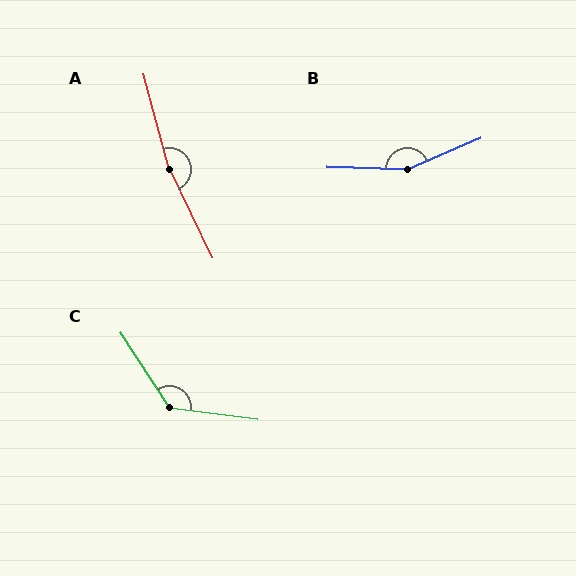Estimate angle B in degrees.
Approximately 155 degrees.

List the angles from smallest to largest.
C (131°), B (155°), A (170°).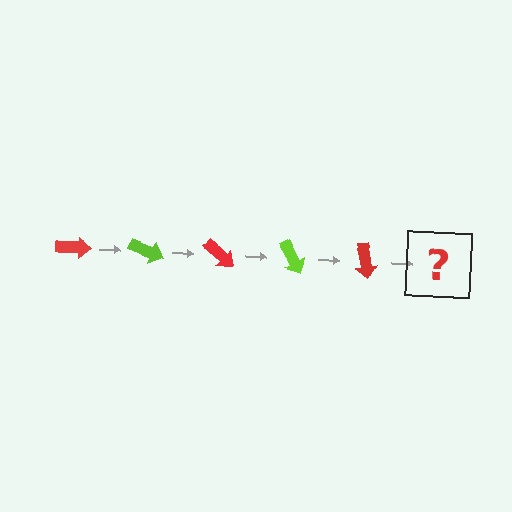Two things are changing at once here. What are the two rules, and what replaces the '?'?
The two rules are that it rotates 20 degrees each step and the color cycles through red and lime. The '?' should be a lime arrow, rotated 100 degrees from the start.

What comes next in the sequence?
The next element should be a lime arrow, rotated 100 degrees from the start.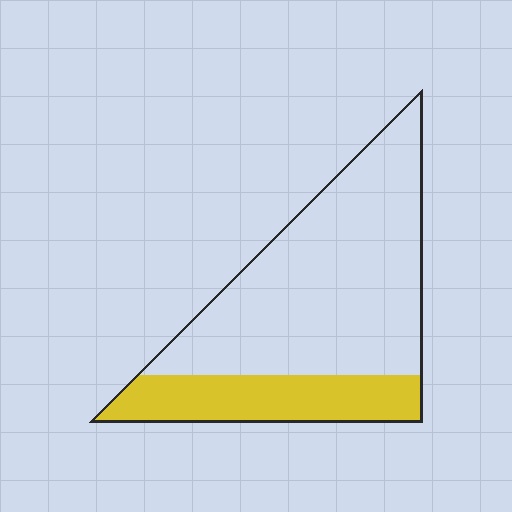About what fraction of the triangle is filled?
About one quarter (1/4).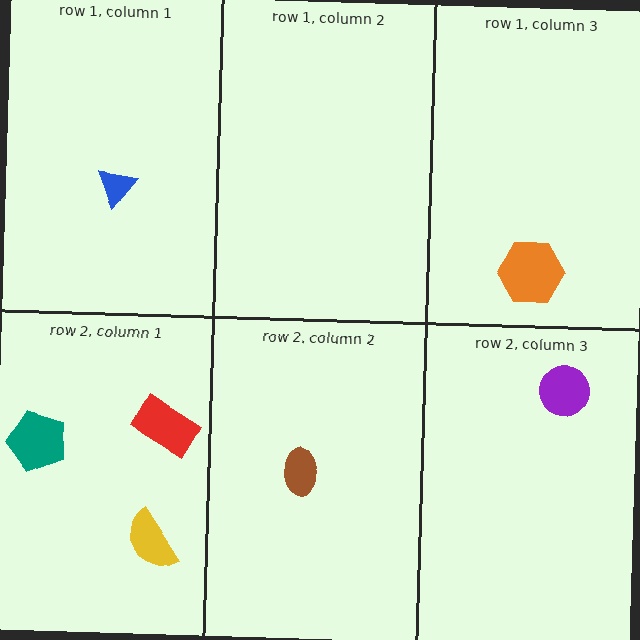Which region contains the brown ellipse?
The row 2, column 2 region.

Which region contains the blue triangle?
The row 1, column 1 region.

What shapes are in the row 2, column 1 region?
The yellow semicircle, the teal pentagon, the red rectangle.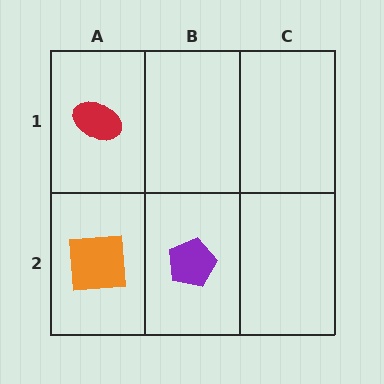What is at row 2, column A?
An orange square.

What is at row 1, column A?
A red ellipse.